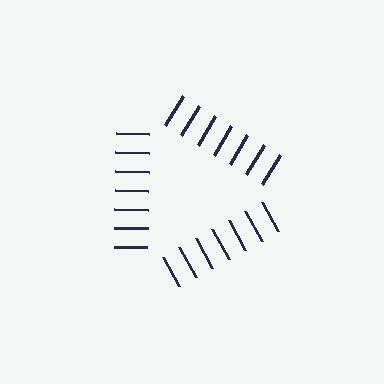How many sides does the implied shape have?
3 sides — the line-ends trace a triangle.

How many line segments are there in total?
21 — 7 along each of the 3 edges.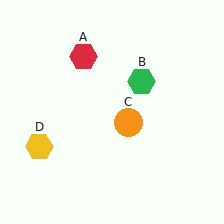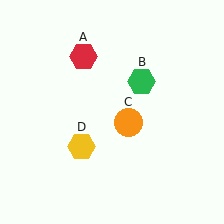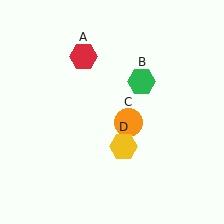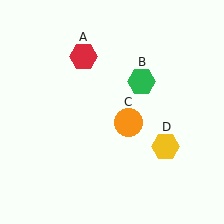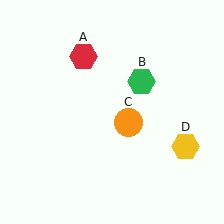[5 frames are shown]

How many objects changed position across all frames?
1 object changed position: yellow hexagon (object D).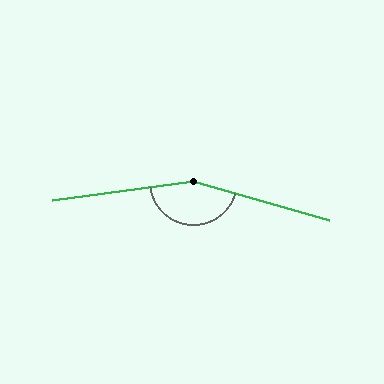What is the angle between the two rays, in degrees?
Approximately 156 degrees.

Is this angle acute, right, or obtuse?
It is obtuse.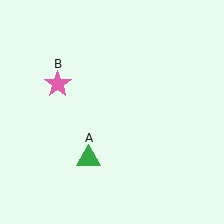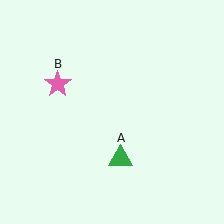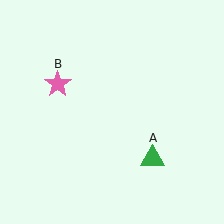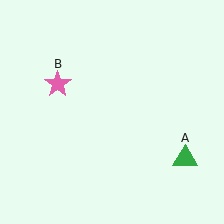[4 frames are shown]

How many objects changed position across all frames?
1 object changed position: green triangle (object A).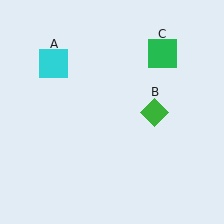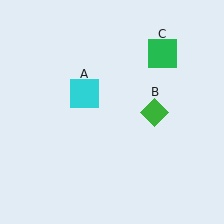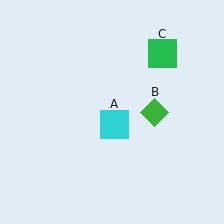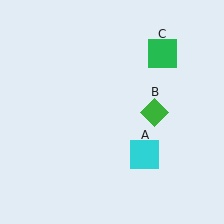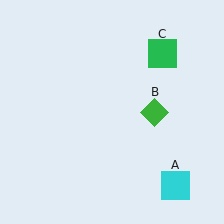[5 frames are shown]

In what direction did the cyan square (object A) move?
The cyan square (object A) moved down and to the right.